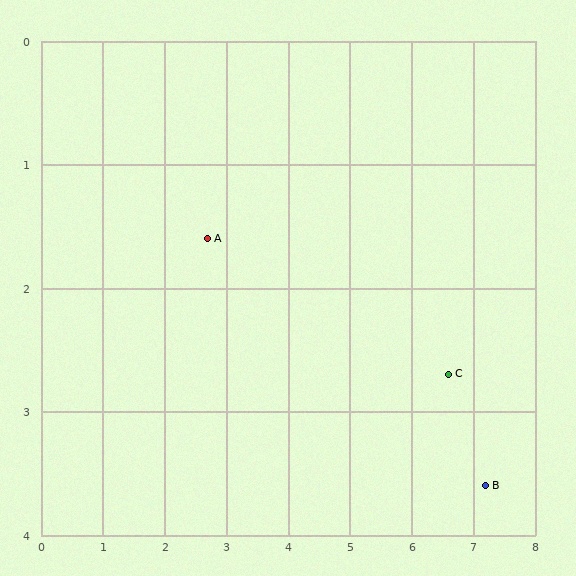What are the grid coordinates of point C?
Point C is at approximately (6.6, 2.7).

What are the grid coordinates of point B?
Point B is at approximately (7.2, 3.6).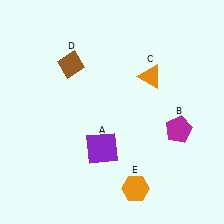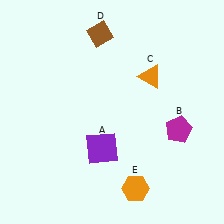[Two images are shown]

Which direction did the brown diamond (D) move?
The brown diamond (D) moved up.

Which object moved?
The brown diamond (D) moved up.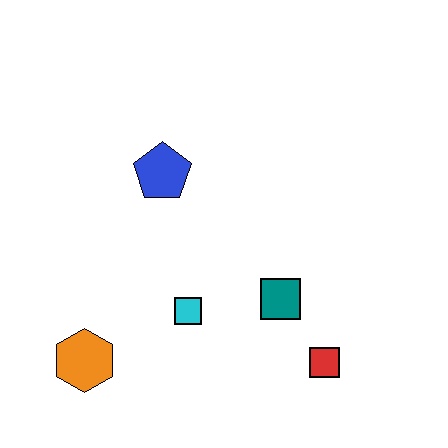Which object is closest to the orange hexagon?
The cyan square is closest to the orange hexagon.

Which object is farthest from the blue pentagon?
The red square is farthest from the blue pentagon.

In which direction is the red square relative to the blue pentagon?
The red square is below the blue pentagon.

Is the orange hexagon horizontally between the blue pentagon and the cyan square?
No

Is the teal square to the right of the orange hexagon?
Yes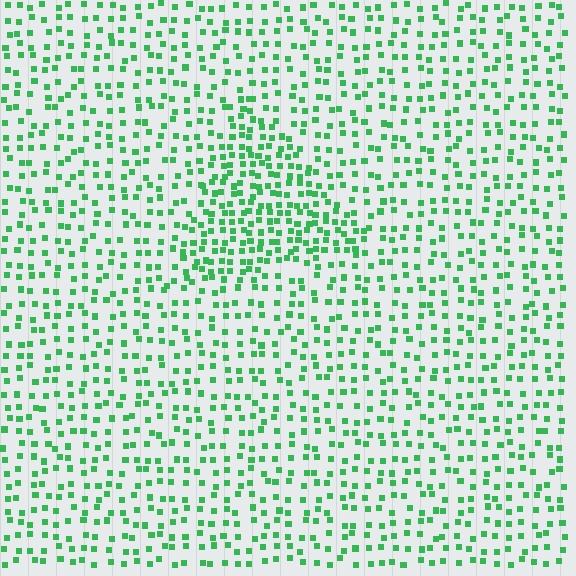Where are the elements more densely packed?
The elements are more densely packed inside the triangle boundary.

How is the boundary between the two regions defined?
The boundary is defined by a change in element density (approximately 1.9x ratio). All elements are the same color, size, and shape.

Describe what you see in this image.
The image contains small green elements arranged at two different densities. A triangle-shaped region is visible where the elements are more densely packed than the surrounding area.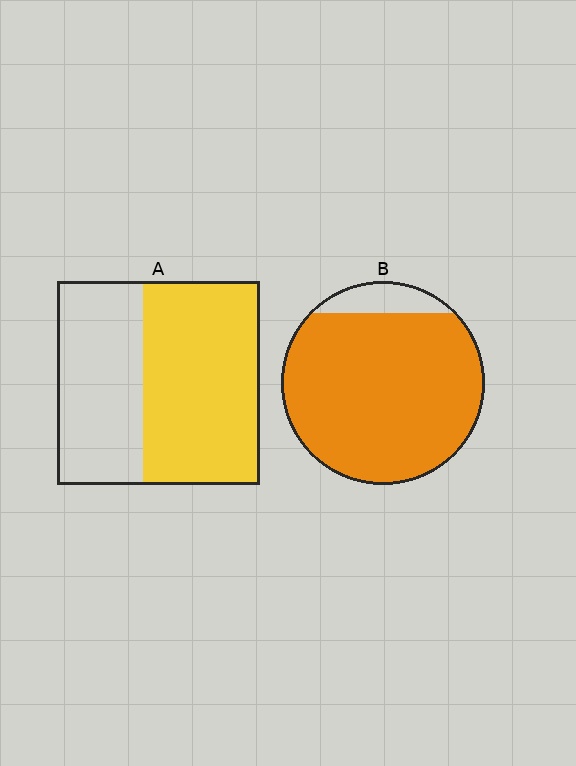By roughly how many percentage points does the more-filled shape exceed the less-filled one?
By roughly 30 percentage points (B over A).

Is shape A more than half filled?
Yes.